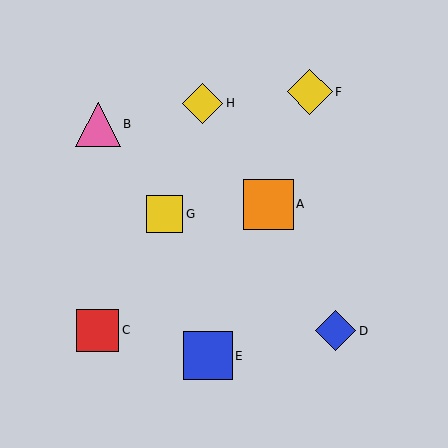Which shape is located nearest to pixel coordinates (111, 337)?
The red square (labeled C) at (98, 330) is nearest to that location.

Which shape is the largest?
The orange square (labeled A) is the largest.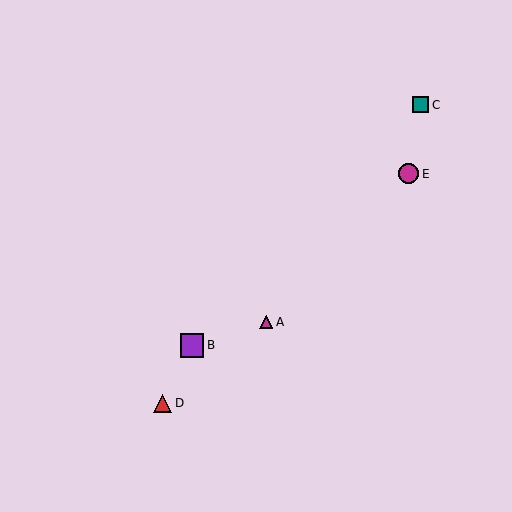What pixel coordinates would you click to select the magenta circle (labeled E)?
Click at (408, 174) to select the magenta circle E.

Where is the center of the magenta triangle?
The center of the magenta triangle is at (266, 322).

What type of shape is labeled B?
Shape B is a purple square.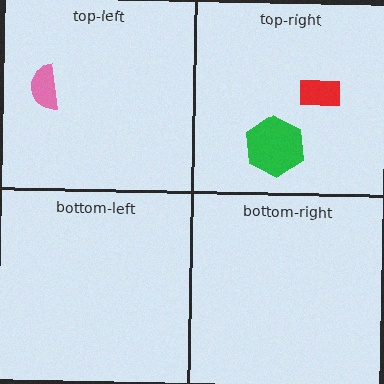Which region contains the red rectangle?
The top-right region.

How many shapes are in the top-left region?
1.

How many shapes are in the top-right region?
2.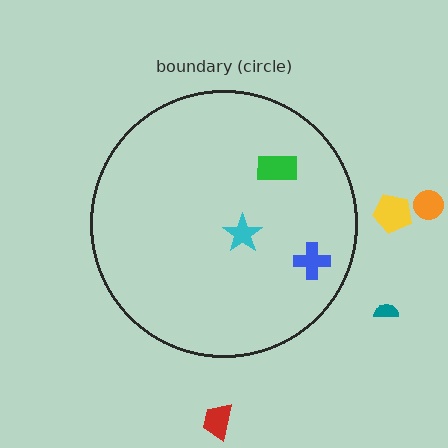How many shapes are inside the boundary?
3 inside, 4 outside.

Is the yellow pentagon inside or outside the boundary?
Outside.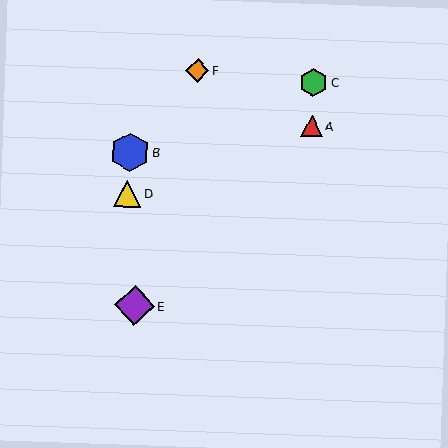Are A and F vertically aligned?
No, A is at x≈312 and F is at x≈197.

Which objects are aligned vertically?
Objects A, C are aligned vertically.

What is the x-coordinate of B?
Object B is at x≈130.